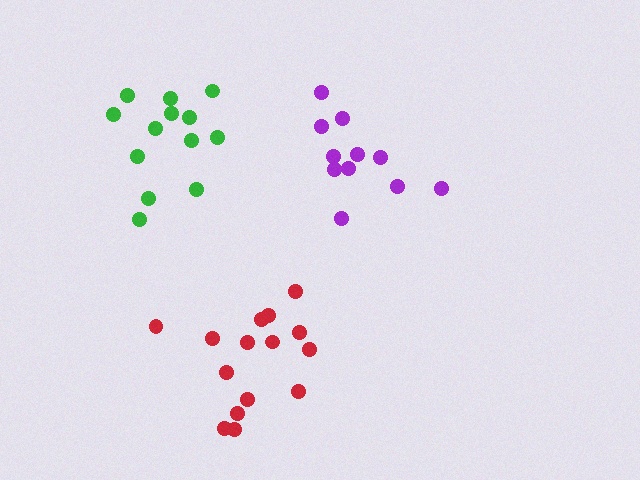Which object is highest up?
The green cluster is topmost.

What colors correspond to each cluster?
The clusters are colored: purple, green, red.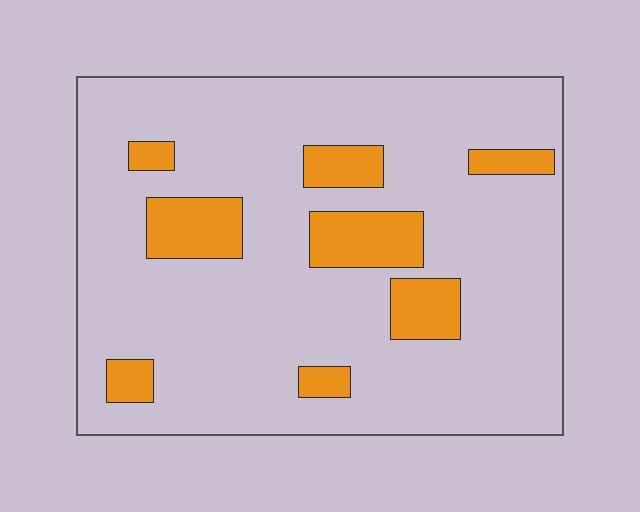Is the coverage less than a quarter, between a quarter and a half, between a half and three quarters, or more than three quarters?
Less than a quarter.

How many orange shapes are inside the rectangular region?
8.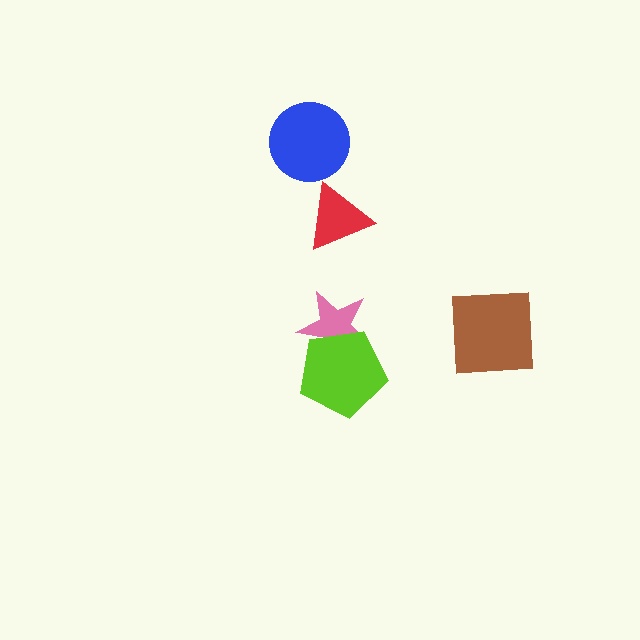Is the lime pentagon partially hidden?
No, no other shape covers it.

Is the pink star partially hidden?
Yes, it is partially covered by another shape.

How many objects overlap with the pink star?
1 object overlaps with the pink star.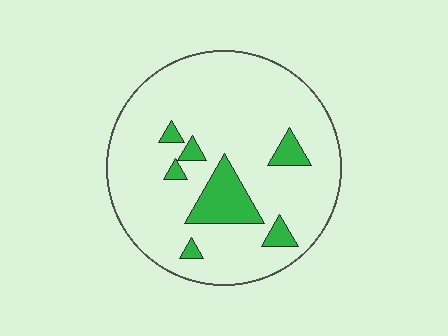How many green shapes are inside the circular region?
7.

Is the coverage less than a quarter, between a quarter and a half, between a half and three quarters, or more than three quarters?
Less than a quarter.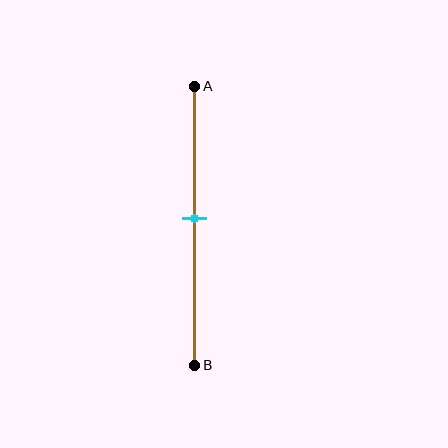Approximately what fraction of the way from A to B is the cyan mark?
The cyan mark is approximately 45% of the way from A to B.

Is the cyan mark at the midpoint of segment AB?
Yes, the mark is approximately at the midpoint.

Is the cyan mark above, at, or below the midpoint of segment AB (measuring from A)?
The cyan mark is approximately at the midpoint of segment AB.